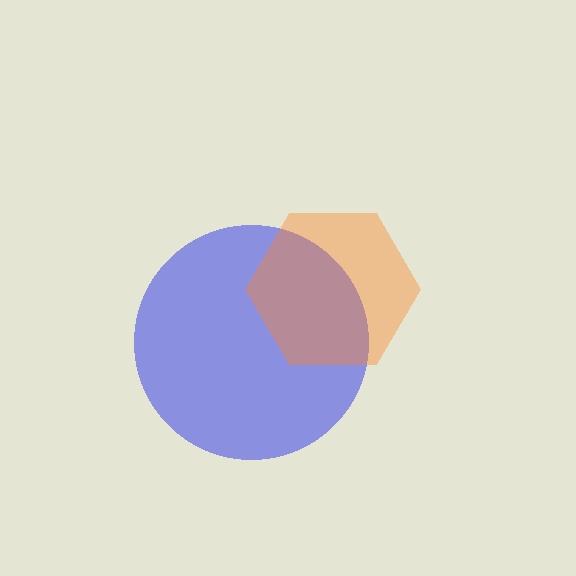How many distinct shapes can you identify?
There are 2 distinct shapes: a blue circle, an orange hexagon.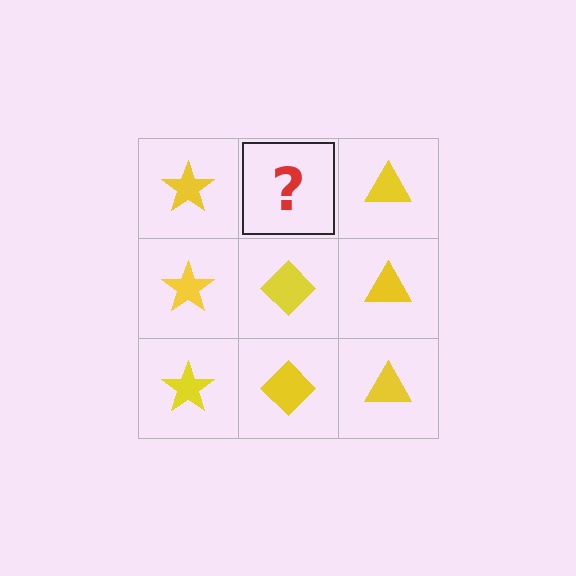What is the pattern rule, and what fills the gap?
The rule is that each column has a consistent shape. The gap should be filled with a yellow diamond.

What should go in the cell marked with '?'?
The missing cell should contain a yellow diamond.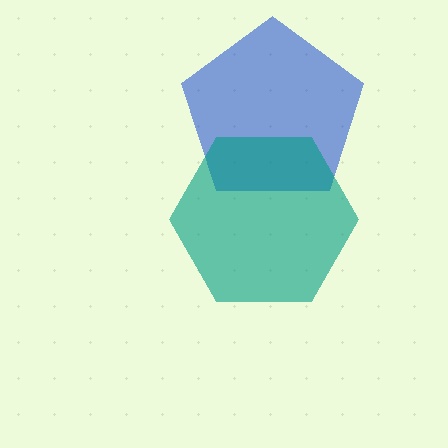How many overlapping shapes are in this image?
There are 2 overlapping shapes in the image.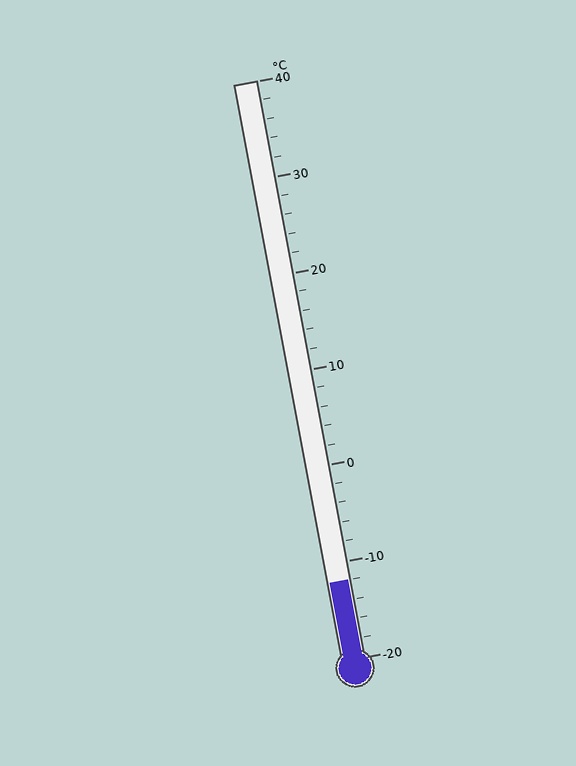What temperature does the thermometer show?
The thermometer shows approximately -12°C.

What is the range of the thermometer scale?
The thermometer scale ranges from -20°C to 40°C.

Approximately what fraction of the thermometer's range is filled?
The thermometer is filled to approximately 15% of its range.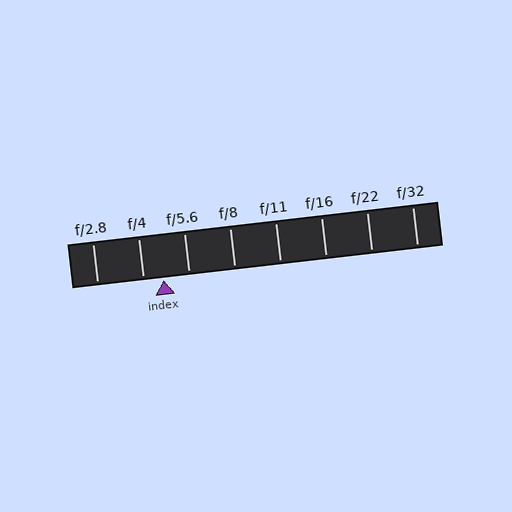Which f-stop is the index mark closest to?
The index mark is closest to f/4.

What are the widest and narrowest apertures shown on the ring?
The widest aperture shown is f/2.8 and the narrowest is f/32.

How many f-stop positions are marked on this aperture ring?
There are 8 f-stop positions marked.